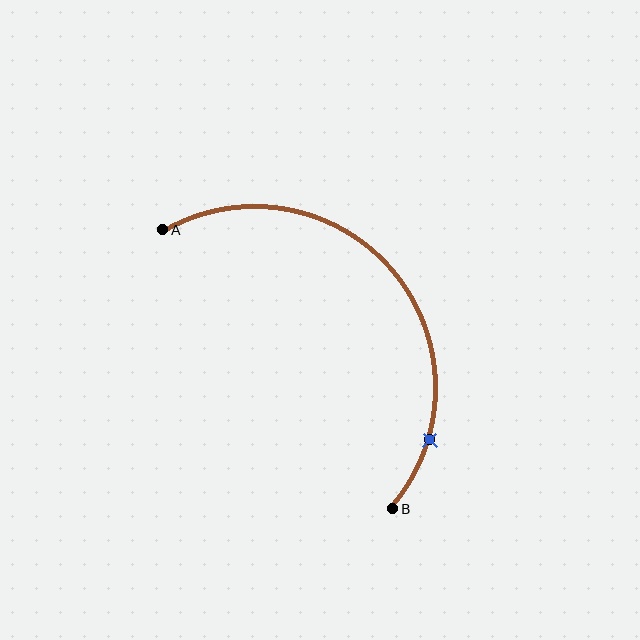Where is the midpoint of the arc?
The arc midpoint is the point on the curve farthest from the straight line joining A and B. It sits above and to the right of that line.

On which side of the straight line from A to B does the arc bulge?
The arc bulges above and to the right of the straight line connecting A and B.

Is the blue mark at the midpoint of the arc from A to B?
No. The blue mark lies on the arc but is closer to endpoint B. The arc midpoint would be at the point on the curve equidistant along the arc from both A and B.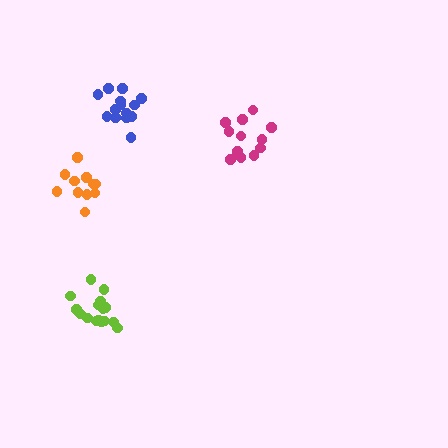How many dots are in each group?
Group 1: 14 dots, Group 2: 12 dots, Group 3: 16 dots, Group 4: 11 dots (53 total).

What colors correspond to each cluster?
The clusters are colored: blue, magenta, lime, orange.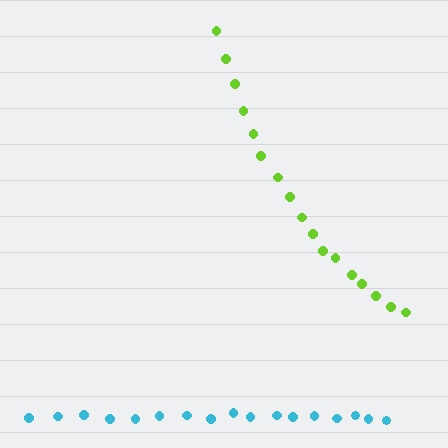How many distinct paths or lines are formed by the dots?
There are 2 distinct paths.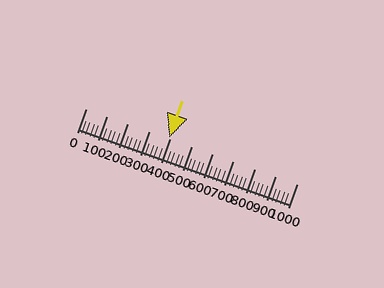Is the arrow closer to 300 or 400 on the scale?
The arrow is closer to 400.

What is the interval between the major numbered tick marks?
The major tick marks are spaced 100 units apart.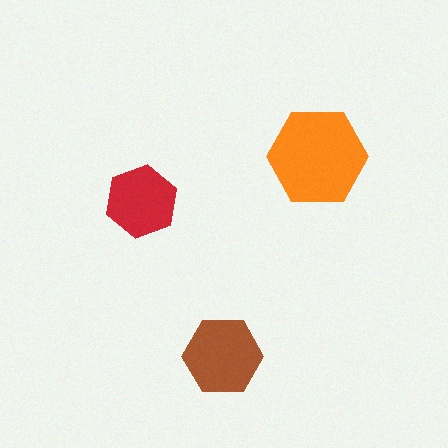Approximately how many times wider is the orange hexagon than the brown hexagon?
About 1.5 times wider.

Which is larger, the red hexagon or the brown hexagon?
The brown one.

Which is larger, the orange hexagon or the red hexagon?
The orange one.